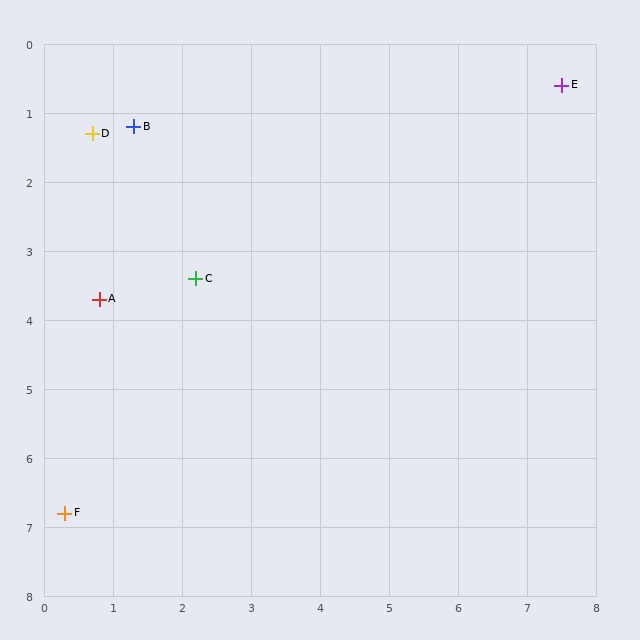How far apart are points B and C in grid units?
Points B and C are about 2.4 grid units apart.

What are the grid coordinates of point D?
Point D is at approximately (0.7, 1.3).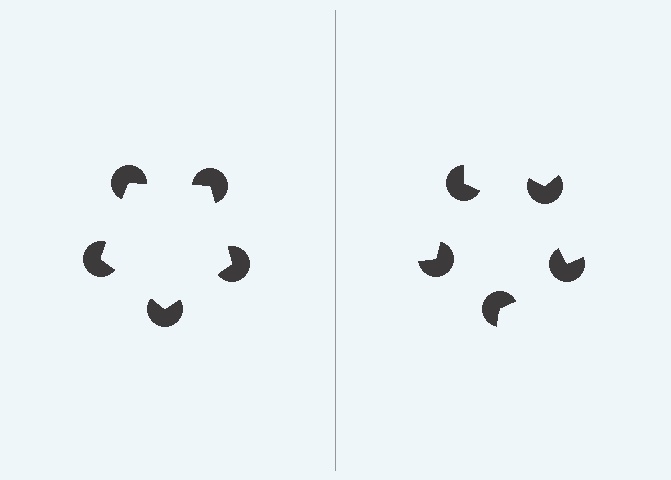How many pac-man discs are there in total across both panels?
10 — 5 on each side.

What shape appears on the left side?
An illusory pentagon.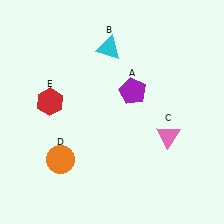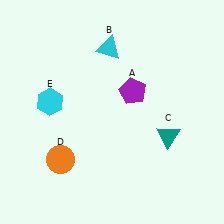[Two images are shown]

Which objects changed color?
C changed from pink to teal. E changed from red to cyan.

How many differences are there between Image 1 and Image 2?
There are 2 differences between the two images.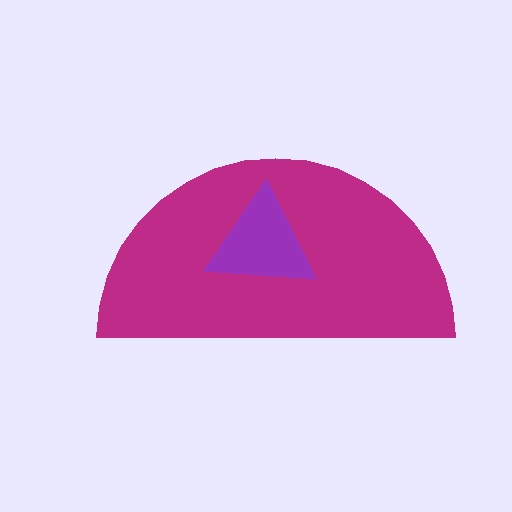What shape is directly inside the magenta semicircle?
The purple triangle.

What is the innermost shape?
The purple triangle.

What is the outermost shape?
The magenta semicircle.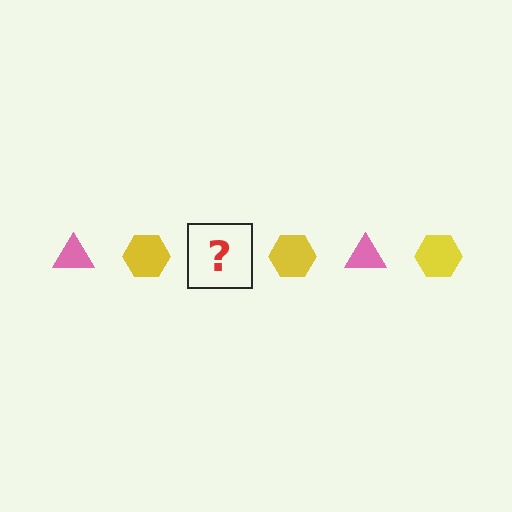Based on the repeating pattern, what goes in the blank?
The blank should be a pink triangle.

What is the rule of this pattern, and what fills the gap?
The rule is that the pattern alternates between pink triangle and yellow hexagon. The gap should be filled with a pink triangle.